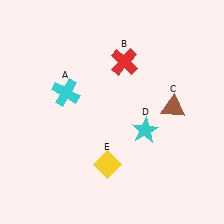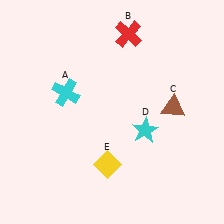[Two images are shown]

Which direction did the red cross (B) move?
The red cross (B) moved up.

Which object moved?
The red cross (B) moved up.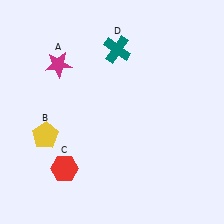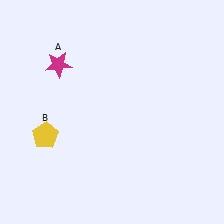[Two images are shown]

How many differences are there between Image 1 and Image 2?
There are 2 differences between the two images.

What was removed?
The red hexagon (C), the teal cross (D) were removed in Image 2.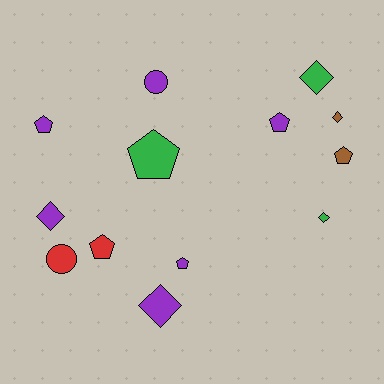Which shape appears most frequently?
Pentagon, with 6 objects.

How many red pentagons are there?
There is 1 red pentagon.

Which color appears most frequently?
Purple, with 6 objects.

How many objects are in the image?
There are 13 objects.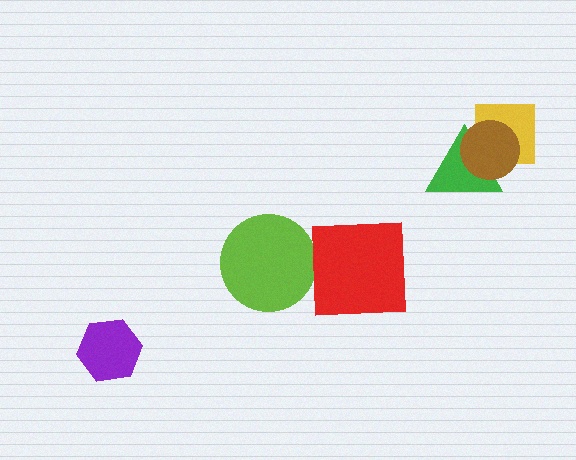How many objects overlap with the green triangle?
2 objects overlap with the green triangle.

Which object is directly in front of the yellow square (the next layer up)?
The green triangle is directly in front of the yellow square.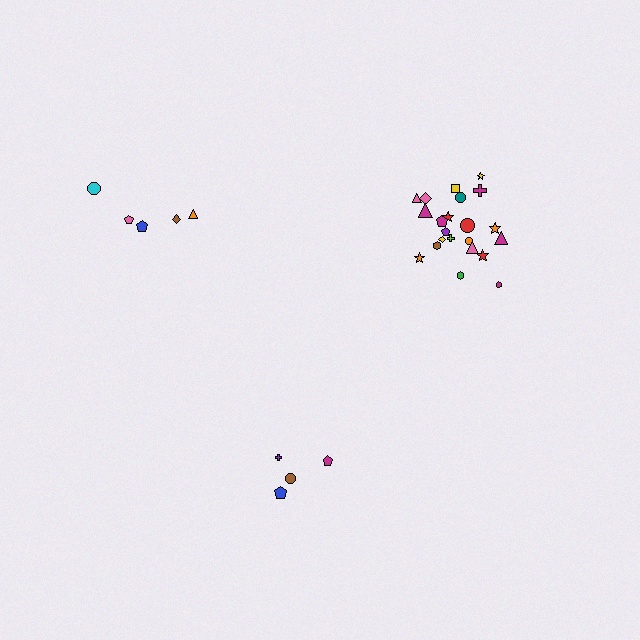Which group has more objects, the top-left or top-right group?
The top-right group.